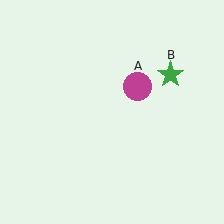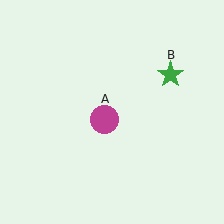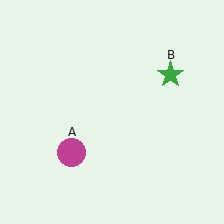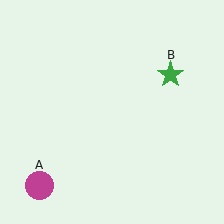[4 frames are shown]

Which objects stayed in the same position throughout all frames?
Green star (object B) remained stationary.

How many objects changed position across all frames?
1 object changed position: magenta circle (object A).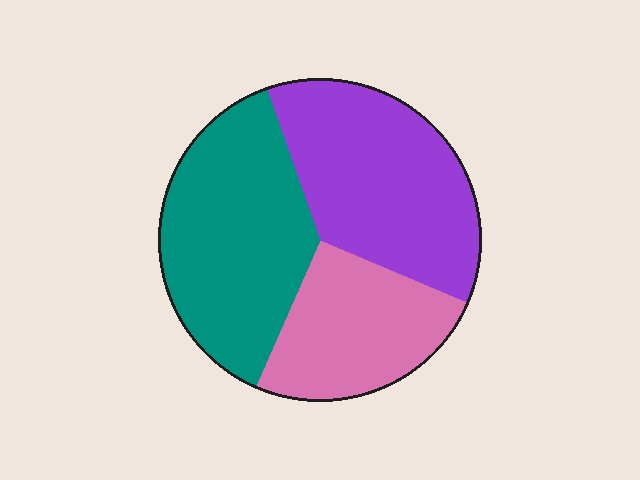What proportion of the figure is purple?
Purple covers around 35% of the figure.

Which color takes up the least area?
Pink, at roughly 25%.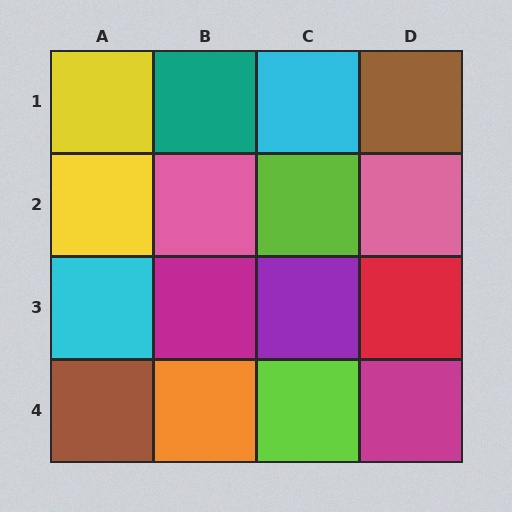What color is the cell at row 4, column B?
Orange.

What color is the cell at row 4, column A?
Brown.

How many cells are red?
1 cell is red.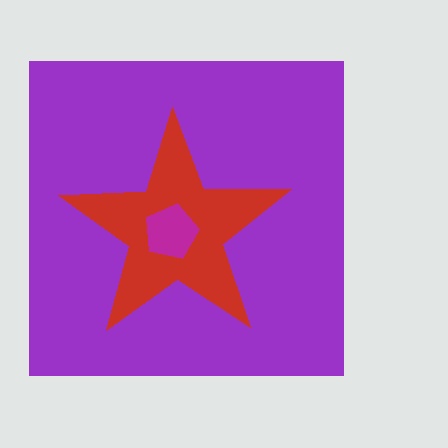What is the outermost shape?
The purple square.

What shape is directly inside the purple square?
The red star.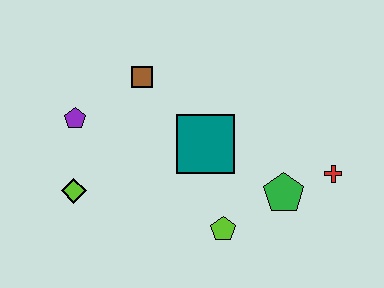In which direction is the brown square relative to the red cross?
The brown square is to the left of the red cross.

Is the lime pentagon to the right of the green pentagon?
No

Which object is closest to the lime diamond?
The purple pentagon is closest to the lime diamond.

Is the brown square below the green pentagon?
No